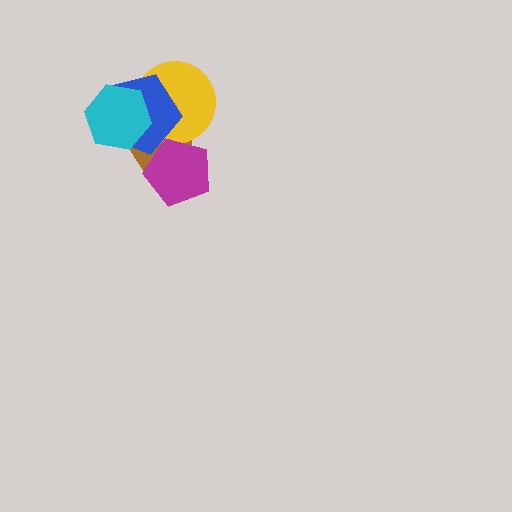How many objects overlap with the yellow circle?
3 objects overlap with the yellow circle.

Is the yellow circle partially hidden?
Yes, it is partially covered by another shape.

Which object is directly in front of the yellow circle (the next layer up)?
The blue pentagon is directly in front of the yellow circle.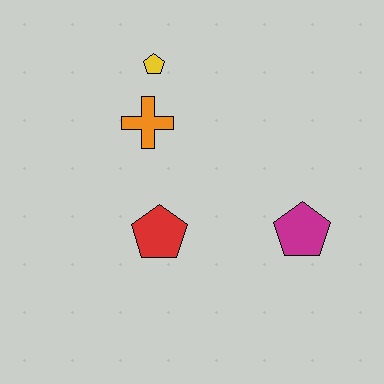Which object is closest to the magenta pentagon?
The red pentagon is closest to the magenta pentagon.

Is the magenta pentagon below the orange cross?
Yes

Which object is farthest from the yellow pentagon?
The magenta pentagon is farthest from the yellow pentagon.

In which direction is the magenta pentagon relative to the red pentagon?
The magenta pentagon is to the right of the red pentagon.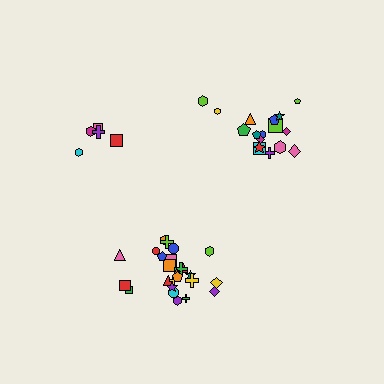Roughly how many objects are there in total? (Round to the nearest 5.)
Roughly 50 objects in total.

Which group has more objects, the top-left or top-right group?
The top-right group.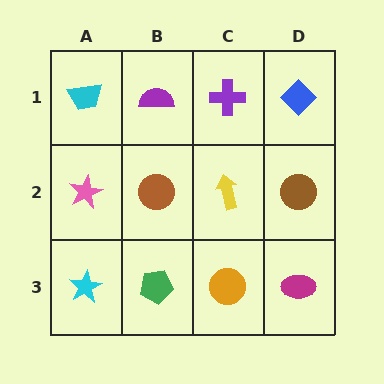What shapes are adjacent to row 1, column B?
A brown circle (row 2, column B), a cyan trapezoid (row 1, column A), a purple cross (row 1, column C).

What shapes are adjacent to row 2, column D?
A blue diamond (row 1, column D), a magenta ellipse (row 3, column D), a yellow arrow (row 2, column C).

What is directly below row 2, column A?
A cyan star.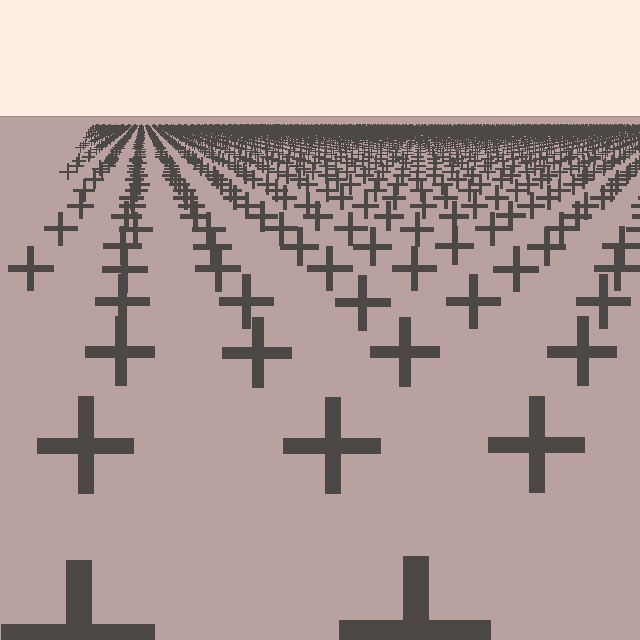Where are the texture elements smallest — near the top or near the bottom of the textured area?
Near the top.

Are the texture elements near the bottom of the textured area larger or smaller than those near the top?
Larger. Near the bottom, elements are closer to the viewer and appear at a bigger on-screen size.